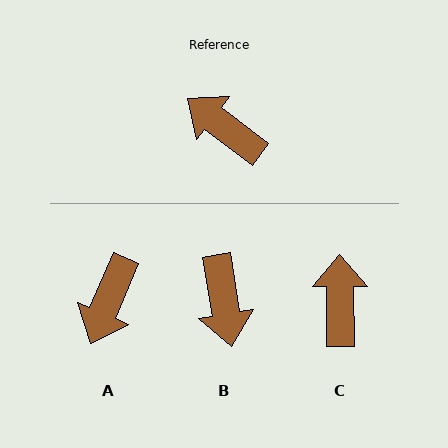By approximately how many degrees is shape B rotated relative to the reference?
Approximately 137 degrees counter-clockwise.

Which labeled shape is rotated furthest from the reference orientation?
B, about 137 degrees away.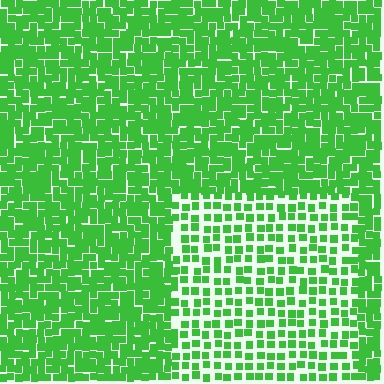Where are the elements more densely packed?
The elements are more densely packed outside the rectangle boundary.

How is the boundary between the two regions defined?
The boundary is defined by a change in element density (approximately 2.0x ratio). All elements are the same color, size, and shape.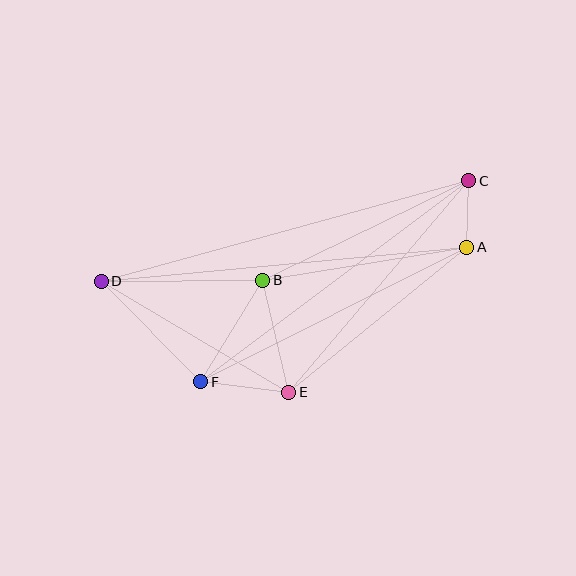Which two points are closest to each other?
Points A and C are closest to each other.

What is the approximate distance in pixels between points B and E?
The distance between B and E is approximately 115 pixels.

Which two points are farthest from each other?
Points C and D are farthest from each other.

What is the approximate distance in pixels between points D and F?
The distance between D and F is approximately 142 pixels.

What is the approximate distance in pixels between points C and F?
The distance between C and F is approximately 335 pixels.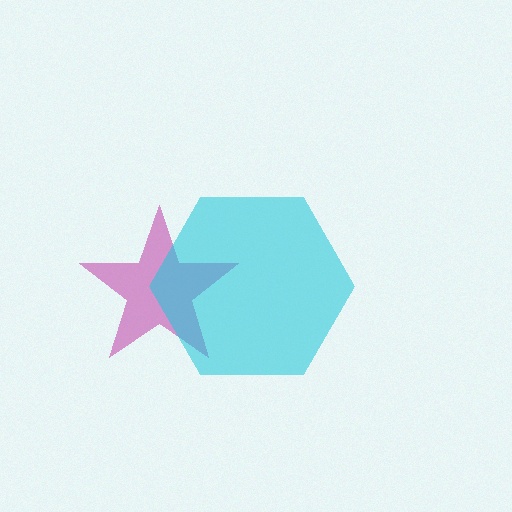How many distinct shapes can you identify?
There are 2 distinct shapes: a magenta star, a cyan hexagon.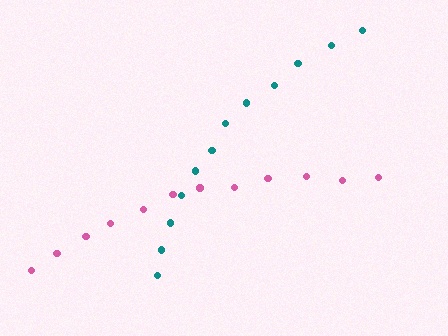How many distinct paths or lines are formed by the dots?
There are 2 distinct paths.